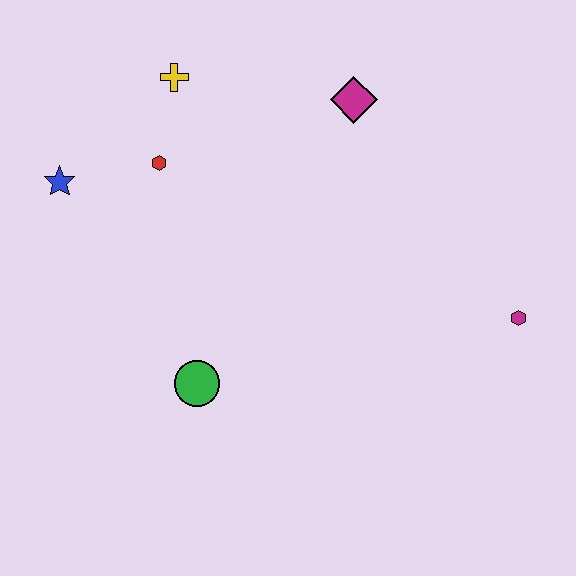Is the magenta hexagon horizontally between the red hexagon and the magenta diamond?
No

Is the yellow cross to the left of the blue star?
No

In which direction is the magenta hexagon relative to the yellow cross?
The magenta hexagon is to the right of the yellow cross.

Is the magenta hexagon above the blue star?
No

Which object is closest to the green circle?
The red hexagon is closest to the green circle.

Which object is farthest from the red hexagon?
The magenta hexagon is farthest from the red hexagon.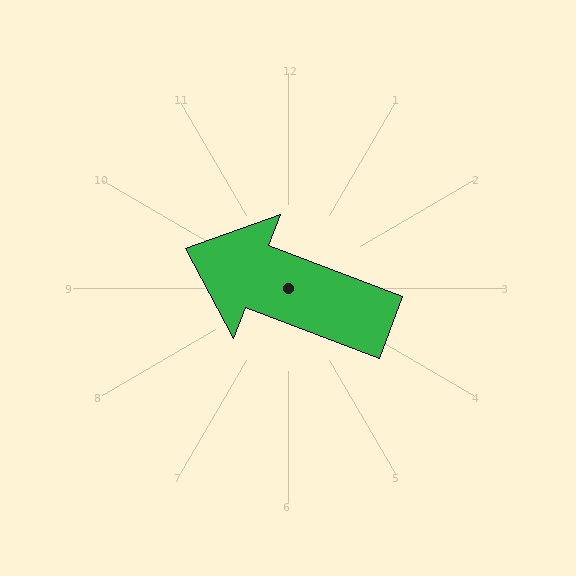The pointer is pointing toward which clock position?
Roughly 10 o'clock.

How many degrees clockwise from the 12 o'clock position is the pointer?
Approximately 291 degrees.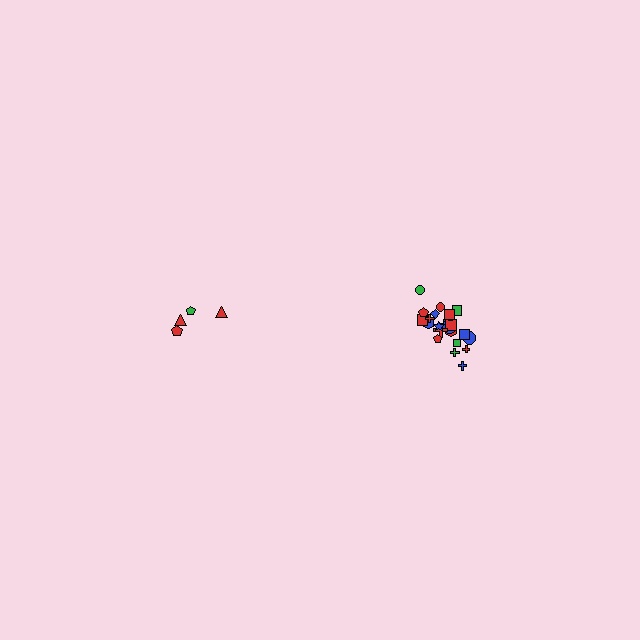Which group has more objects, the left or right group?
The right group.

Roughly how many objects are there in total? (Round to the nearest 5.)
Roughly 30 objects in total.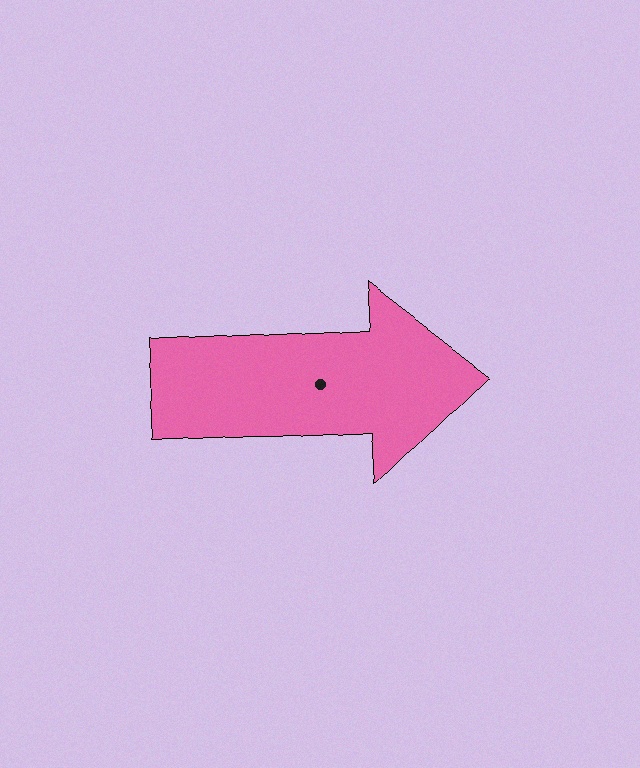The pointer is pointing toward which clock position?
Roughly 3 o'clock.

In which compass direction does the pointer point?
East.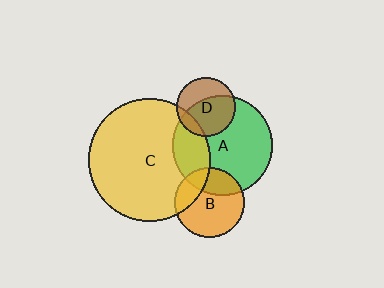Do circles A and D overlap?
Yes.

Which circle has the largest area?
Circle C (yellow).